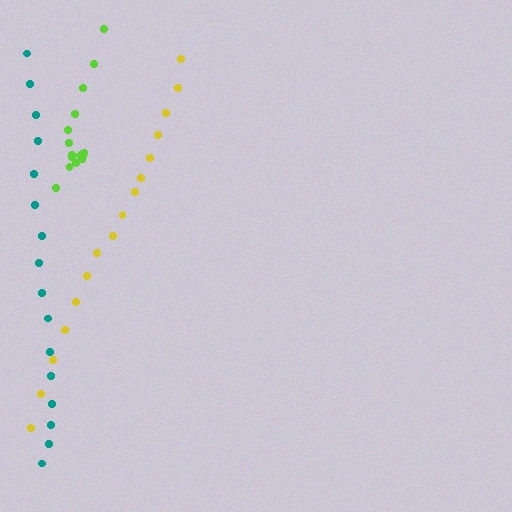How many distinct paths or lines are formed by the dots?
There are 3 distinct paths.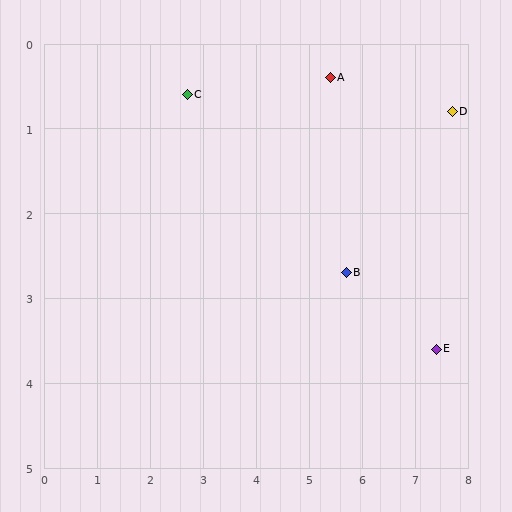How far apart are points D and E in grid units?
Points D and E are about 2.8 grid units apart.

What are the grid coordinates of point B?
Point B is at approximately (5.7, 2.7).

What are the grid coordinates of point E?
Point E is at approximately (7.4, 3.6).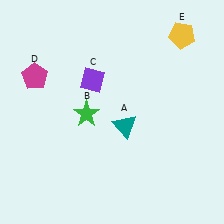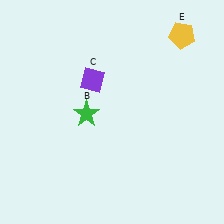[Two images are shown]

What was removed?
The magenta pentagon (D), the teal triangle (A) were removed in Image 2.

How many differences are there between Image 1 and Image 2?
There are 2 differences between the two images.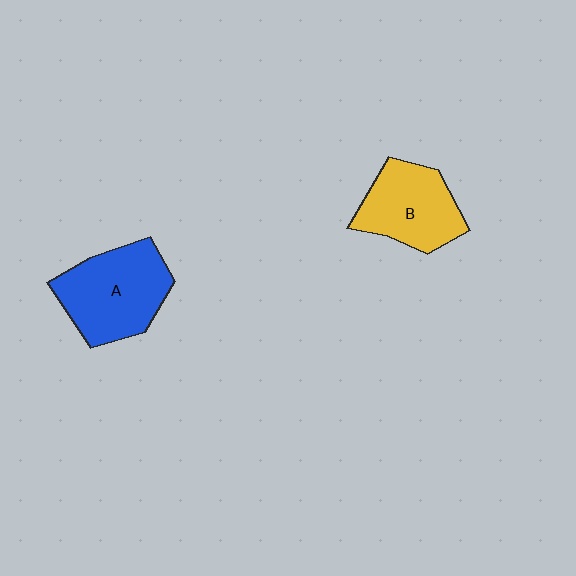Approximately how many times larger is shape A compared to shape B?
Approximately 1.2 times.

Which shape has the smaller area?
Shape B (yellow).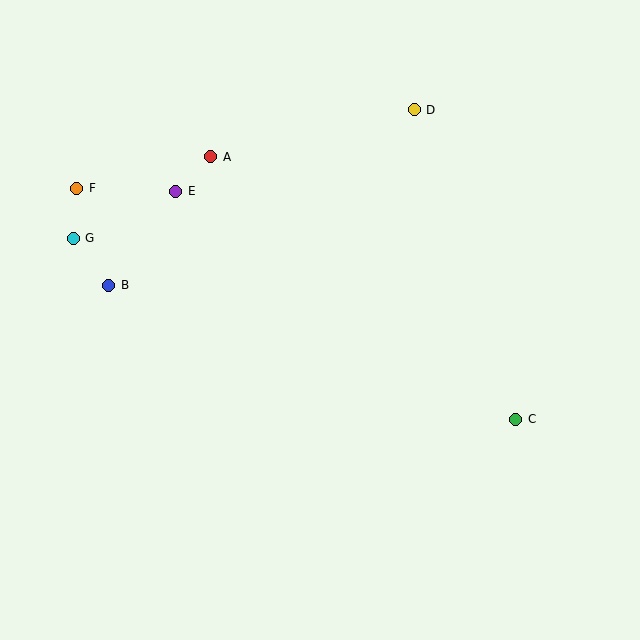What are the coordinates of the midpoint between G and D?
The midpoint between G and D is at (244, 174).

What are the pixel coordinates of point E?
Point E is at (176, 191).